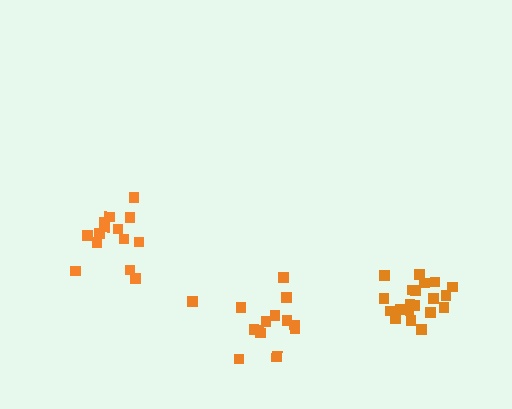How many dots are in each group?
Group 1: 14 dots, Group 2: 14 dots, Group 3: 20 dots (48 total).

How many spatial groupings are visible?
There are 3 spatial groupings.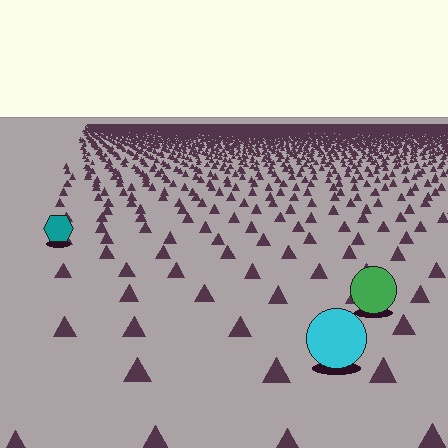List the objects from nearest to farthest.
From nearest to farthest: the cyan circle, the green circle, the teal hexagon.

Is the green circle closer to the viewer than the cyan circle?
No. The cyan circle is closer — you can tell from the texture gradient: the ground texture is coarser near it.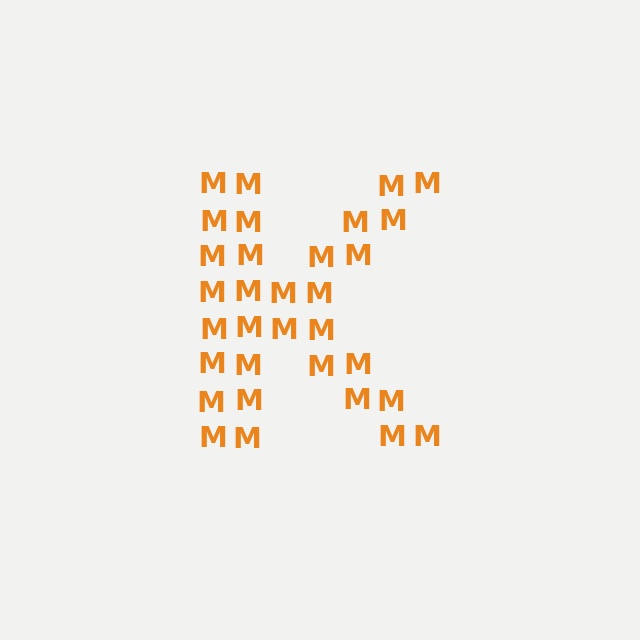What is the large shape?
The large shape is the letter K.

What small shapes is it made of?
It is made of small letter M's.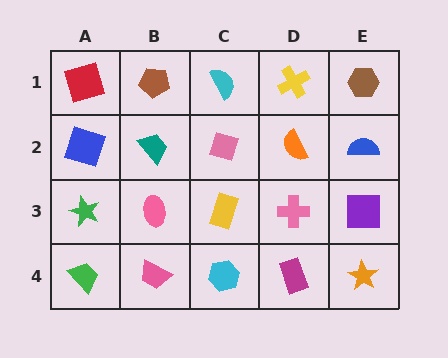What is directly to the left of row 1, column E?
A yellow cross.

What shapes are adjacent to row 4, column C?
A yellow rectangle (row 3, column C), a pink trapezoid (row 4, column B), a magenta rectangle (row 4, column D).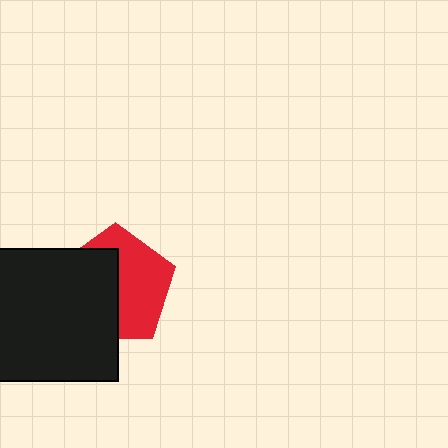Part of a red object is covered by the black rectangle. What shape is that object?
It is a pentagon.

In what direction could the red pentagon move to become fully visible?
The red pentagon could move right. That would shift it out from behind the black rectangle entirely.